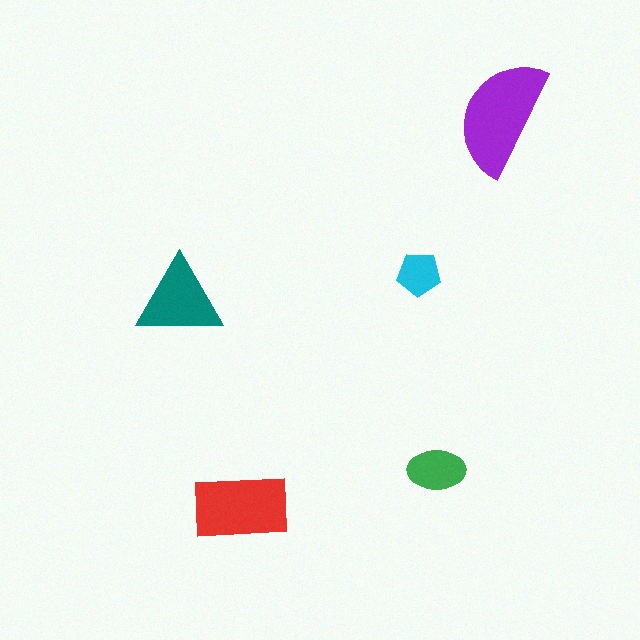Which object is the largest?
The purple semicircle.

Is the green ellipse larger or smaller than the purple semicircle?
Smaller.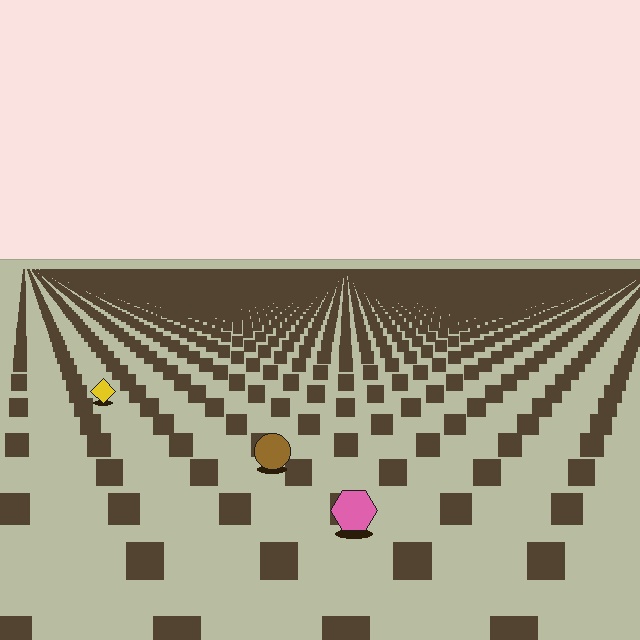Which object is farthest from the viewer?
The yellow diamond is farthest from the viewer. It appears smaller and the ground texture around it is denser.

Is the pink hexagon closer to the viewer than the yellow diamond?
Yes. The pink hexagon is closer — you can tell from the texture gradient: the ground texture is coarser near it.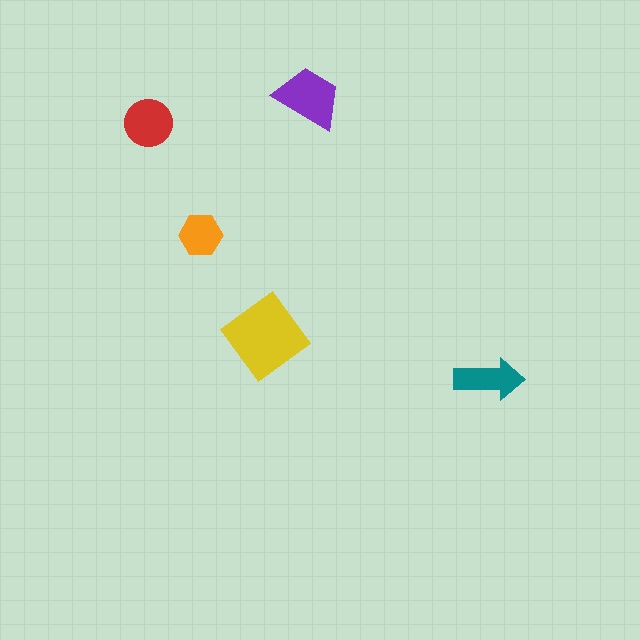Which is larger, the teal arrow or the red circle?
The red circle.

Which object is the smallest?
The orange hexagon.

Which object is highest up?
The purple trapezoid is topmost.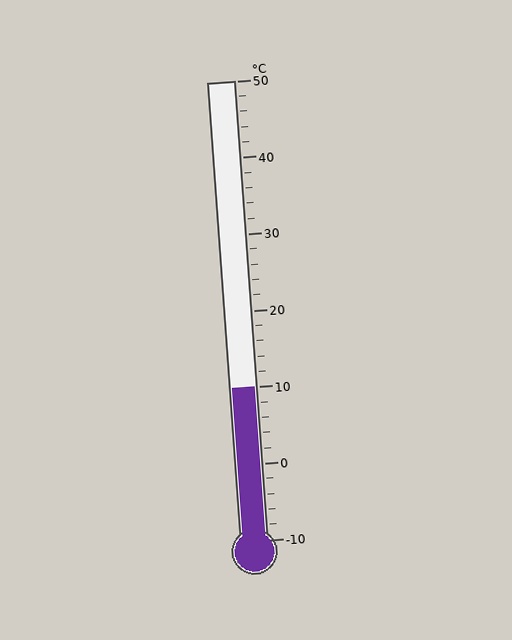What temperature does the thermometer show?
The thermometer shows approximately 10°C.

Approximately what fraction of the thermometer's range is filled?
The thermometer is filled to approximately 35% of its range.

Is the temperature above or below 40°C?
The temperature is below 40°C.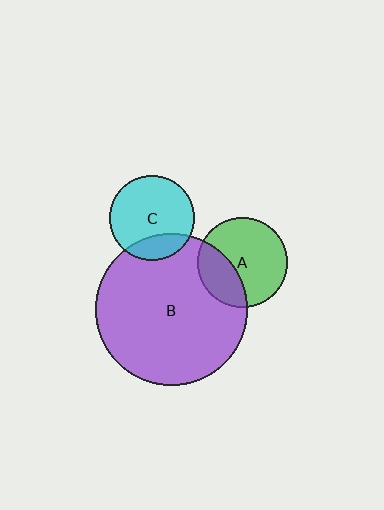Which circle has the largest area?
Circle B (purple).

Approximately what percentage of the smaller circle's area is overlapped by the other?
Approximately 20%.